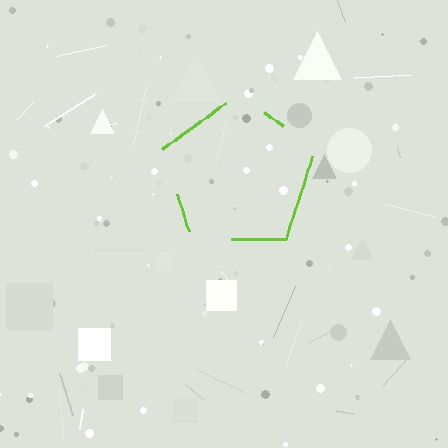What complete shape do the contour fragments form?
The contour fragments form a pentagon.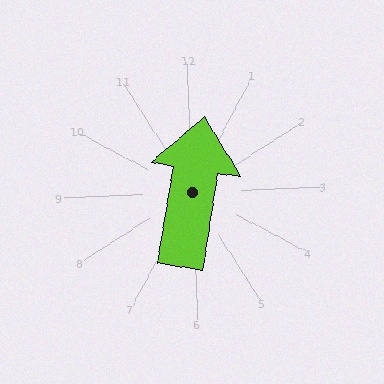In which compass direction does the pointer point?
North.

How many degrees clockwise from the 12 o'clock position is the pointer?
Approximately 12 degrees.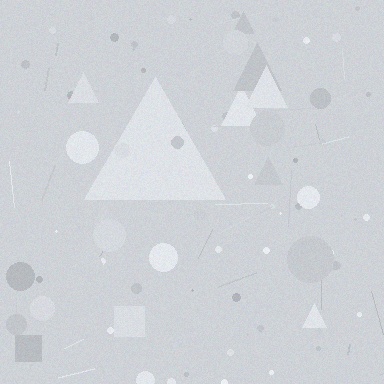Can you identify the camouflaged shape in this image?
The camouflaged shape is a triangle.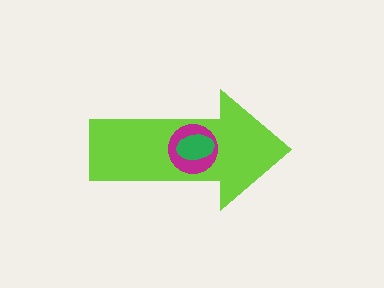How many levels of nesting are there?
3.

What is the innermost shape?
The green ellipse.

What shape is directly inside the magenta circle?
The green ellipse.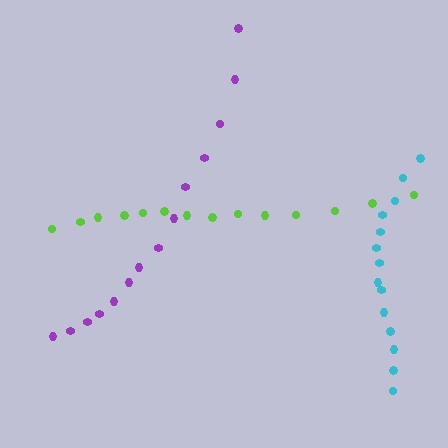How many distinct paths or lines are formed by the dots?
There are 3 distinct paths.